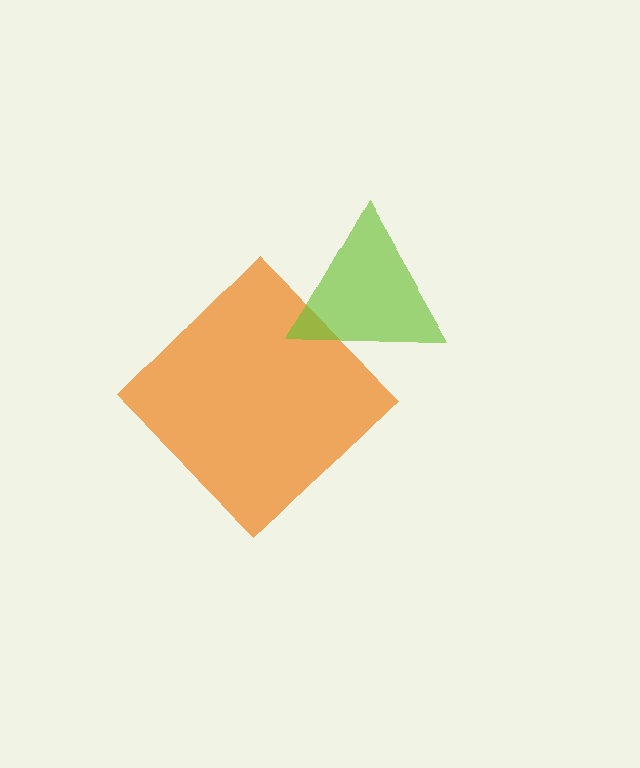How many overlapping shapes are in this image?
There are 2 overlapping shapes in the image.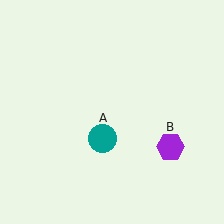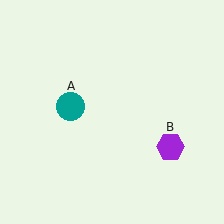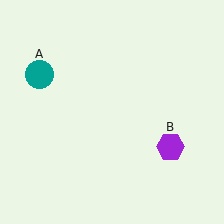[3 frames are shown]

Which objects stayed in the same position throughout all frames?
Purple hexagon (object B) remained stationary.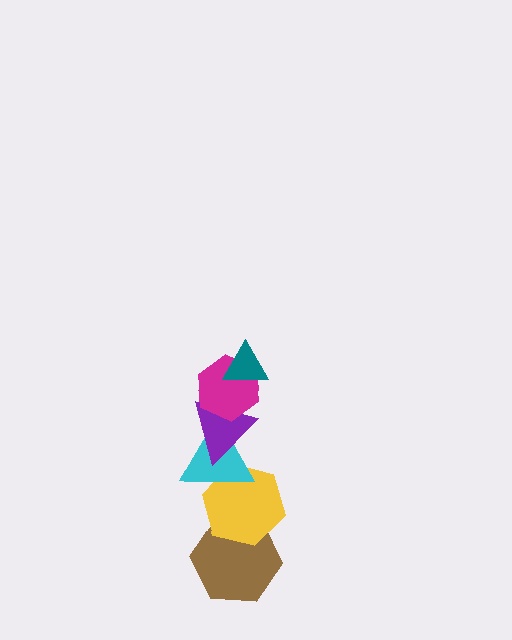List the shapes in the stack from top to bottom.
From top to bottom: the teal triangle, the magenta hexagon, the purple triangle, the cyan triangle, the yellow hexagon, the brown hexagon.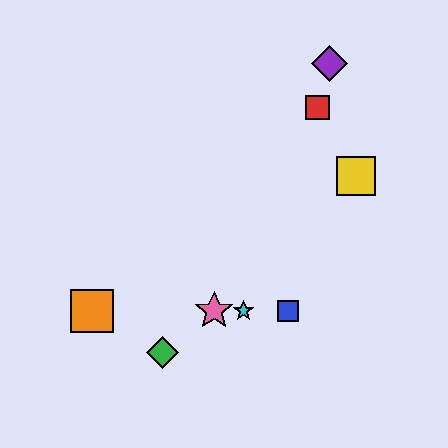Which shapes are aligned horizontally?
The blue square, the orange square, the cyan star, the pink star are aligned horizontally.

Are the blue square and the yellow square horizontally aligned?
No, the blue square is at y≈311 and the yellow square is at y≈176.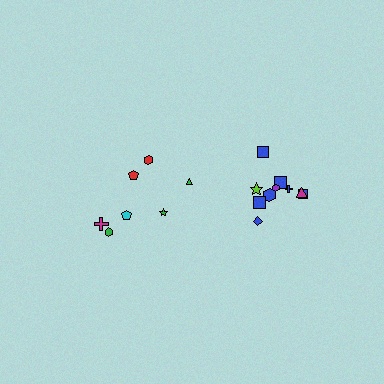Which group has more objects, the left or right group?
The right group.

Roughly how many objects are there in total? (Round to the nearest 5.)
Roughly 15 objects in total.